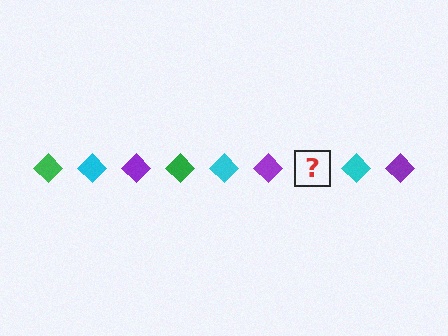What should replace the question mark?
The question mark should be replaced with a green diamond.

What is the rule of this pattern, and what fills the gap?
The rule is that the pattern cycles through green, cyan, purple diamonds. The gap should be filled with a green diamond.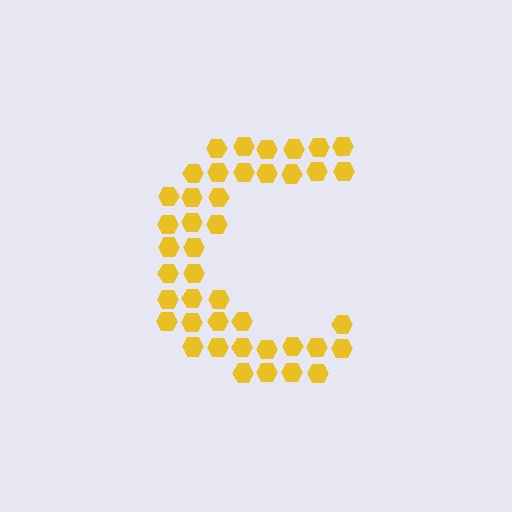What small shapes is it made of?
It is made of small hexagons.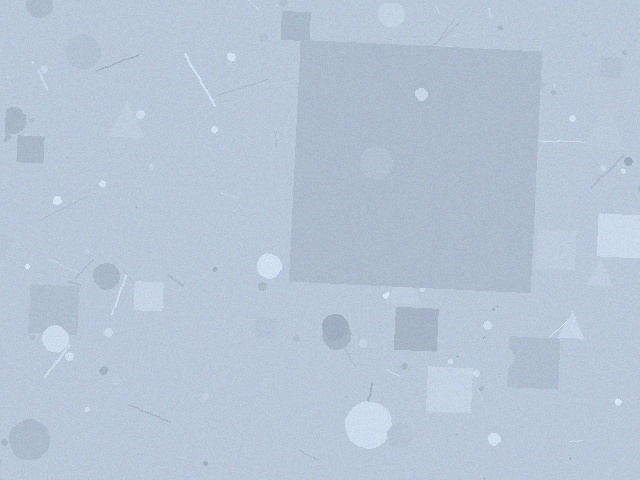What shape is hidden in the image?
A square is hidden in the image.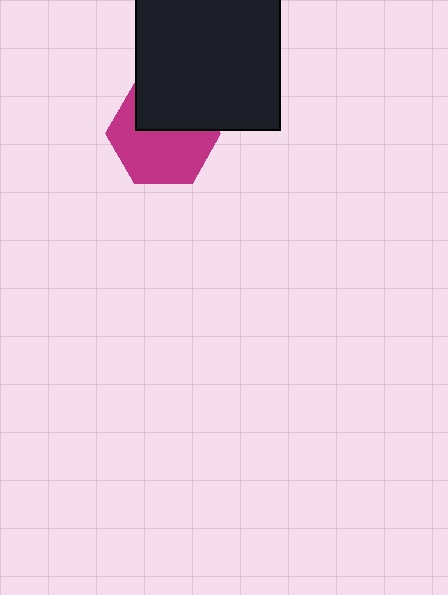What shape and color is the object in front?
The object in front is a black square.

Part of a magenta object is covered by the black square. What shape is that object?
It is a hexagon.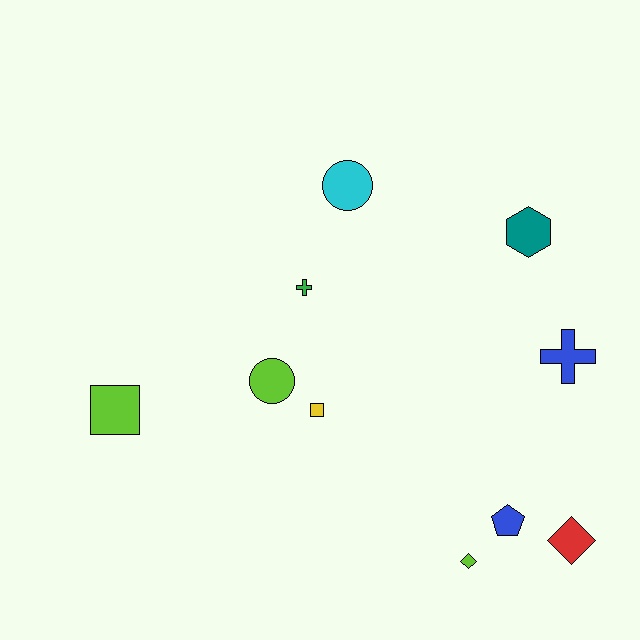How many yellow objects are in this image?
There is 1 yellow object.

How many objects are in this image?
There are 10 objects.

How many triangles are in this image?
There are no triangles.